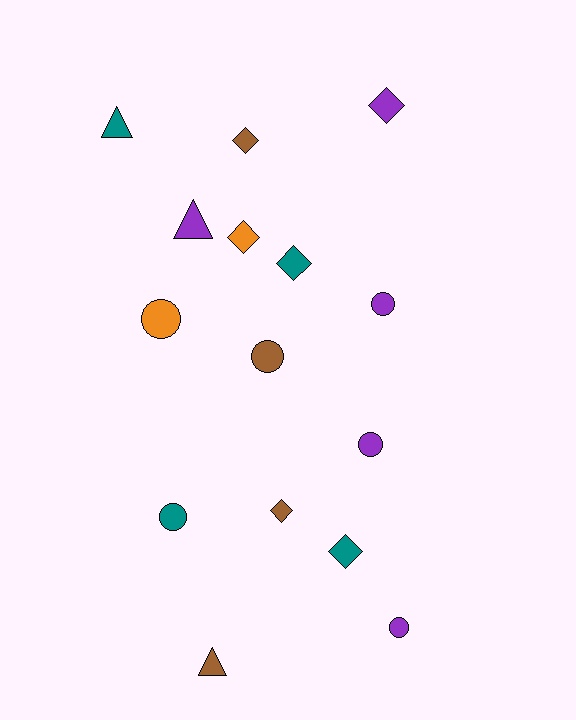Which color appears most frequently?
Purple, with 5 objects.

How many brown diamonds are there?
There are 2 brown diamonds.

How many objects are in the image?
There are 15 objects.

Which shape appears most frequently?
Circle, with 6 objects.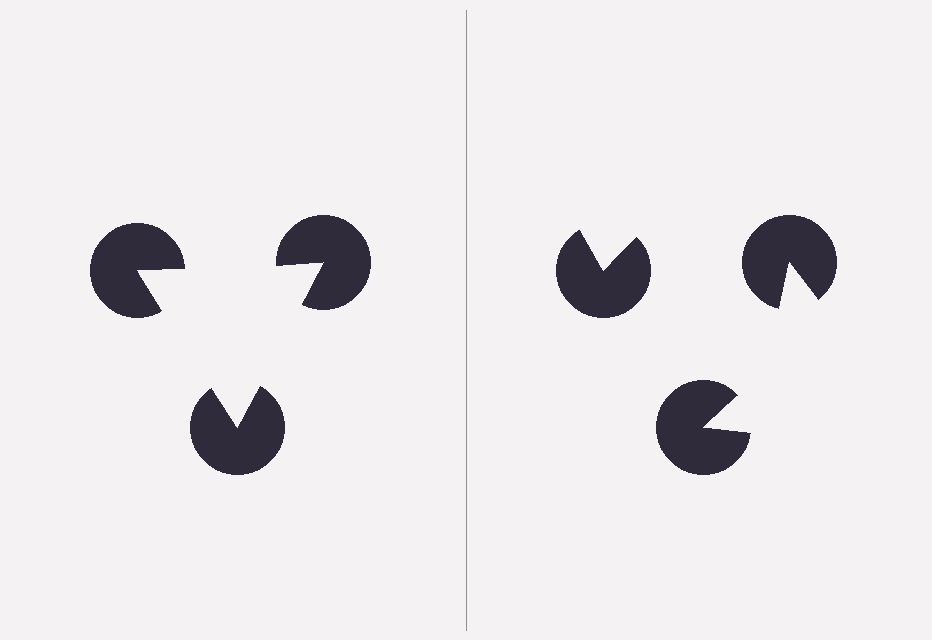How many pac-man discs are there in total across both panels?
6 — 3 on each side.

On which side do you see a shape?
An illusory triangle appears on the left side. On the right side the wedge cuts are rotated, so no coherent shape forms.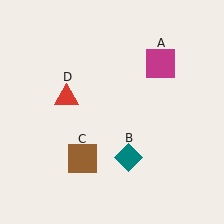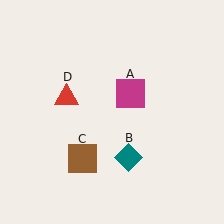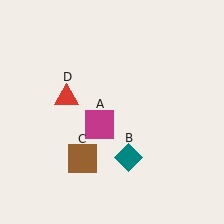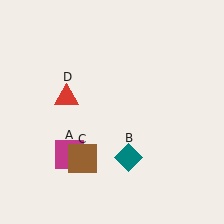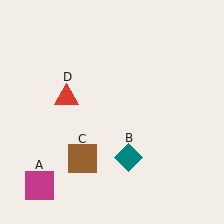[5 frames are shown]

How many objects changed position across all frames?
1 object changed position: magenta square (object A).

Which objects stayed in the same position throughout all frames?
Teal diamond (object B) and brown square (object C) and red triangle (object D) remained stationary.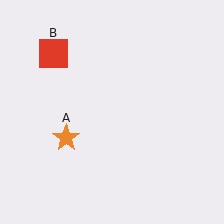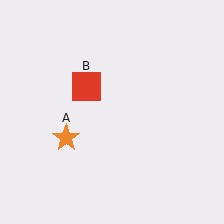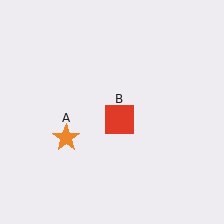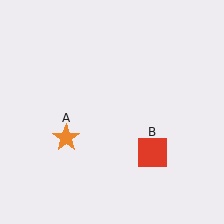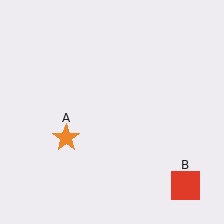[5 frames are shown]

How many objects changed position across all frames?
1 object changed position: red square (object B).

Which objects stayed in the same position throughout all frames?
Orange star (object A) remained stationary.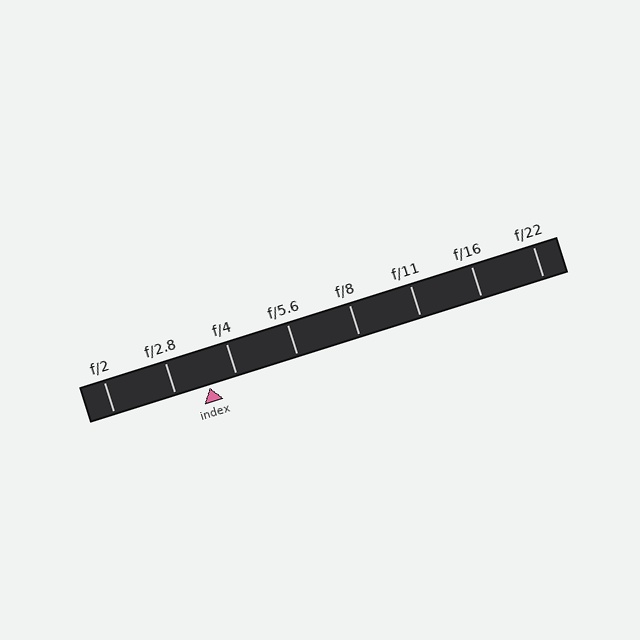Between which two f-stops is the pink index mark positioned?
The index mark is between f/2.8 and f/4.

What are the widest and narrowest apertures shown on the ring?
The widest aperture shown is f/2 and the narrowest is f/22.